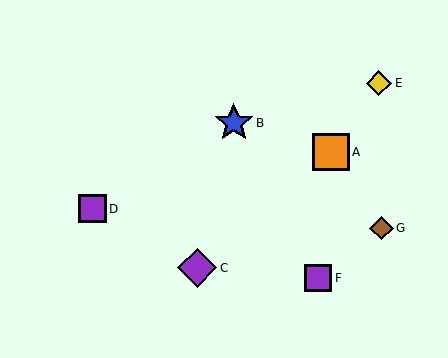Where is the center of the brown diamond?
The center of the brown diamond is at (382, 228).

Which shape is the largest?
The purple diamond (labeled C) is the largest.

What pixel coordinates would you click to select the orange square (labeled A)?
Click at (331, 152) to select the orange square A.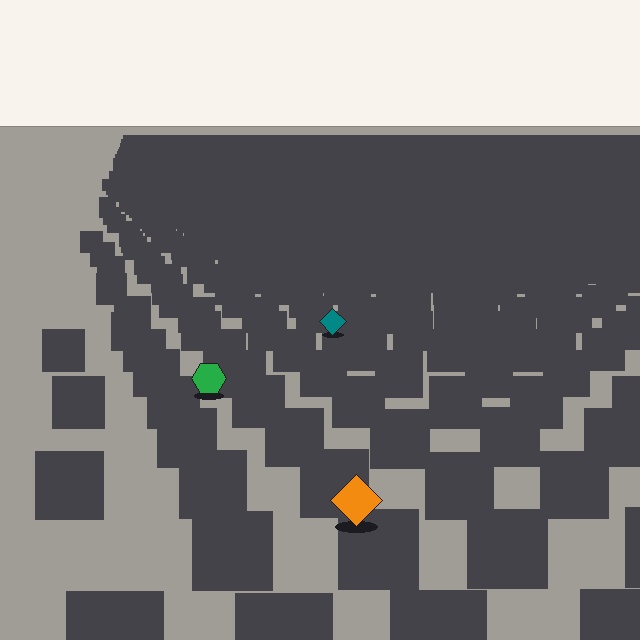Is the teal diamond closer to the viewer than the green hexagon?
No. The green hexagon is closer — you can tell from the texture gradient: the ground texture is coarser near it.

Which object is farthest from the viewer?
The teal diamond is farthest from the viewer. It appears smaller and the ground texture around it is denser.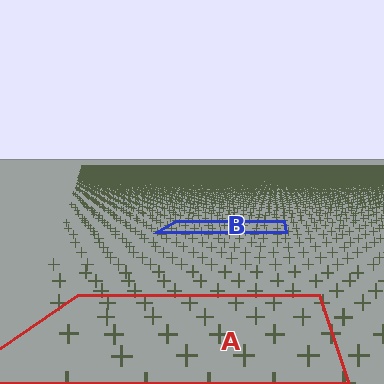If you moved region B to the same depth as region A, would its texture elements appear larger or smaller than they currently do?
They would appear larger. At a closer depth, the same texture elements are projected at a bigger on-screen size.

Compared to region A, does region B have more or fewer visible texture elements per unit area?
Region B has more texture elements per unit area — they are packed more densely because it is farther away.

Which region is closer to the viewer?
Region A is closer. The texture elements there are larger and more spread out.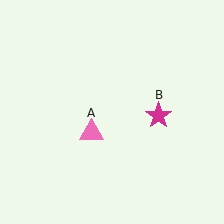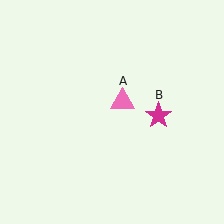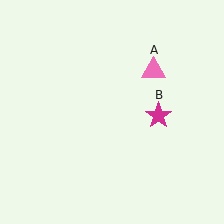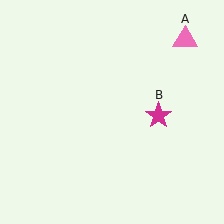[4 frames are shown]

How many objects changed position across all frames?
1 object changed position: pink triangle (object A).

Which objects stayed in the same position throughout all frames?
Magenta star (object B) remained stationary.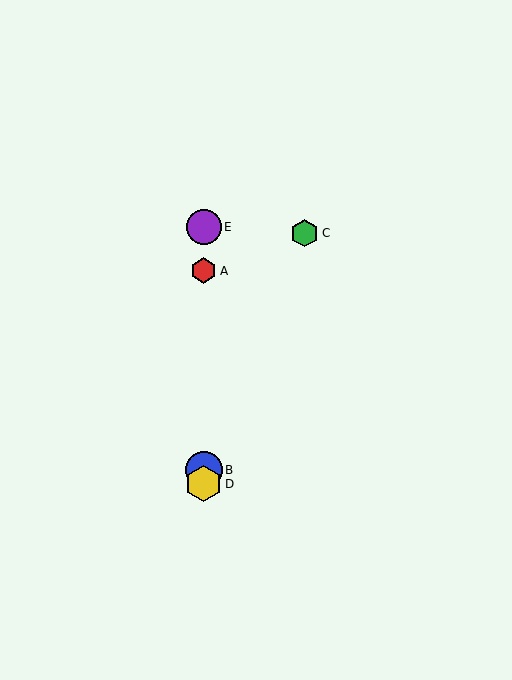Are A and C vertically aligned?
No, A is at x≈204 and C is at x≈305.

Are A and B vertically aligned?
Yes, both are at x≈204.